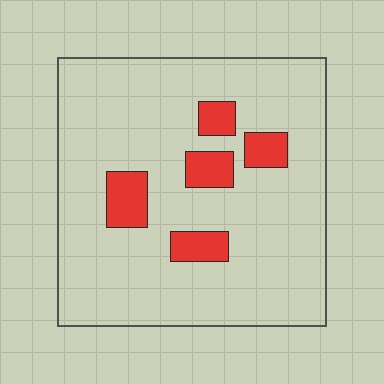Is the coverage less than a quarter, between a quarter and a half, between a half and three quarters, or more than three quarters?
Less than a quarter.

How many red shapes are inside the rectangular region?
5.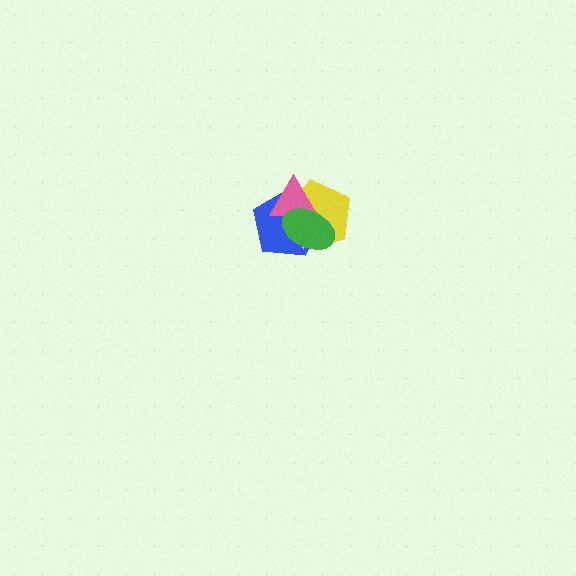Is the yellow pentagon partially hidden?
Yes, it is partially covered by another shape.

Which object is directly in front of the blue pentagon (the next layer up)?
The yellow pentagon is directly in front of the blue pentagon.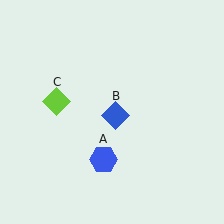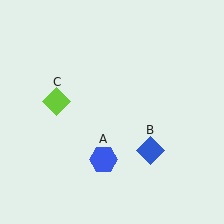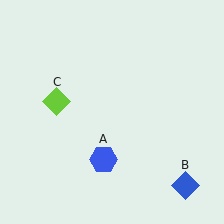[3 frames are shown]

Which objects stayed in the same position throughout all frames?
Blue hexagon (object A) and lime diamond (object C) remained stationary.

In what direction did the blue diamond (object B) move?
The blue diamond (object B) moved down and to the right.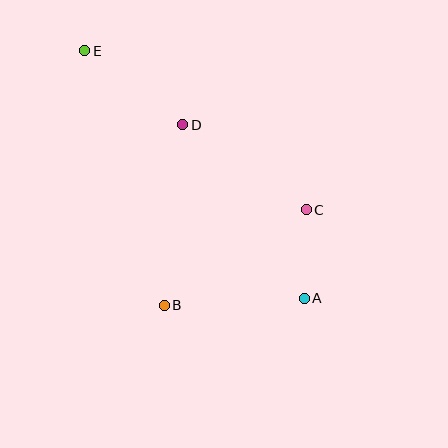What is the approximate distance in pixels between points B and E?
The distance between B and E is approximately 267 pixels.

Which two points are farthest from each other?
Points A and E are farthest from each other.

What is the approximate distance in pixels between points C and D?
The distance between C and D is approximately 150 pixels.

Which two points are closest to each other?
Points A and C are closest to each other.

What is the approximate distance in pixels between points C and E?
The distance between C and E is approximately 272 pixels.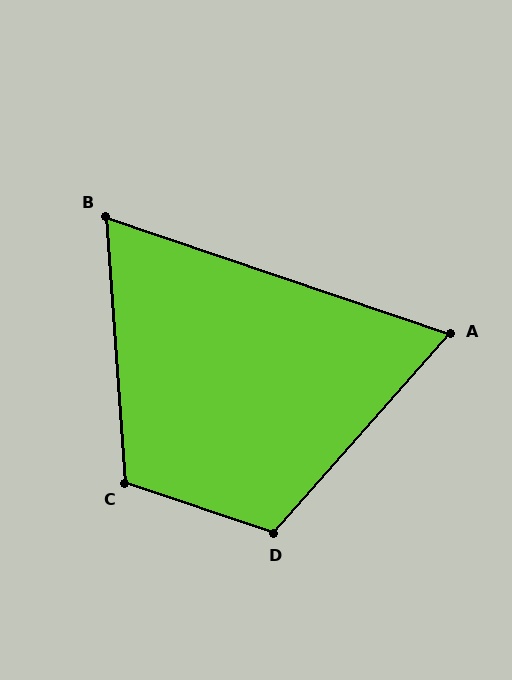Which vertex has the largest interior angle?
C, at approximately 113 degrees.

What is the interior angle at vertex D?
Approximately 113 degrees (obtuse).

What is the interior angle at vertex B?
Approximately 67 degrees (acute).